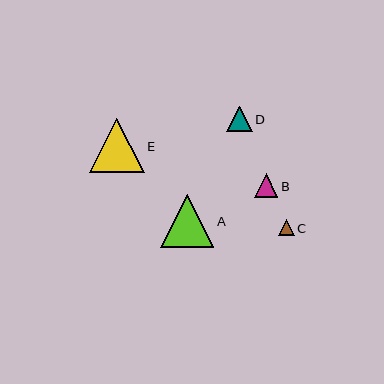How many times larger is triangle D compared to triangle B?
Triangle D is approximately 1.1 times the size of triangle B.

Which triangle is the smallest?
Triangle C is the smallest with a size of approximately 15 pixels.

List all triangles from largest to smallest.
From largest to smallest: E, A, D, B, C.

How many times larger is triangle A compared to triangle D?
Triangle A is approximately 2.1 times the size of triangle D.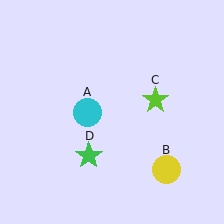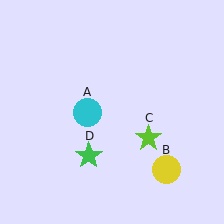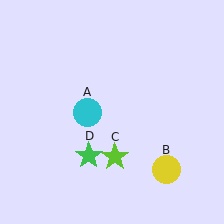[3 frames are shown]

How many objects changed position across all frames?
1 object changed position: lime star (object C).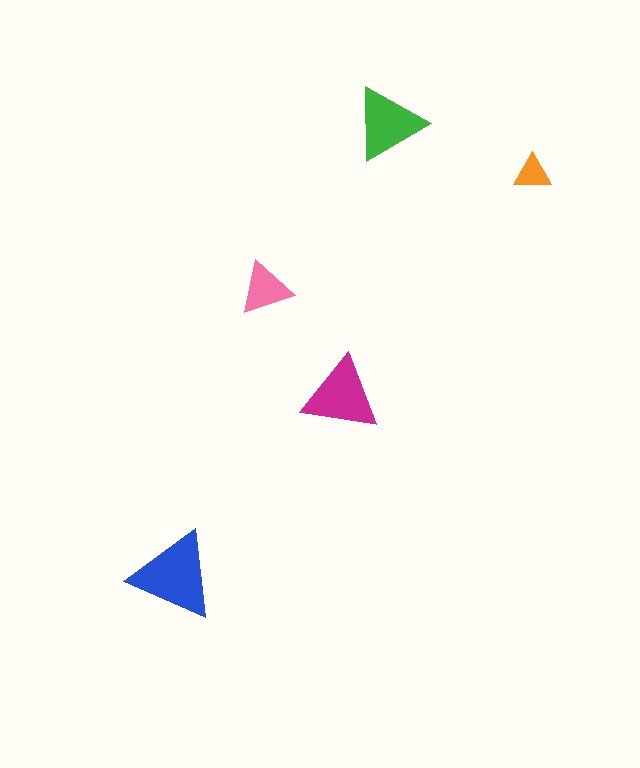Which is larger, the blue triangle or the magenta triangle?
The blue one.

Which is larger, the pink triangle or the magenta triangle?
The magenta one.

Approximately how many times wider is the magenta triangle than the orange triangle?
About 2 times wider.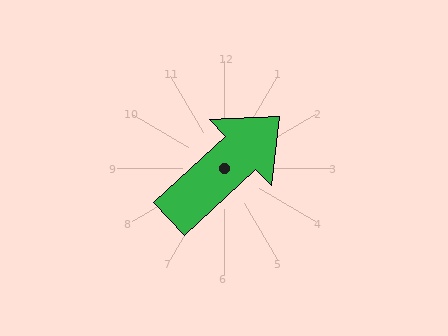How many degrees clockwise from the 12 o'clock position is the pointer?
Approximately 47 degrees.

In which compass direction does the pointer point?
Northeast.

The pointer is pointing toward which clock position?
Roughly 2 o'clock.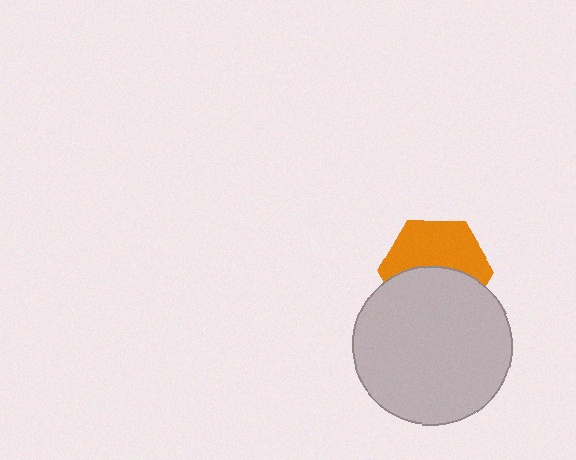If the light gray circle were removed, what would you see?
You would see the complete orange hexagon.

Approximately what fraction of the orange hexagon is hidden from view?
Roughly 48% of the orange hexagon is hidden behind the light gray circle.